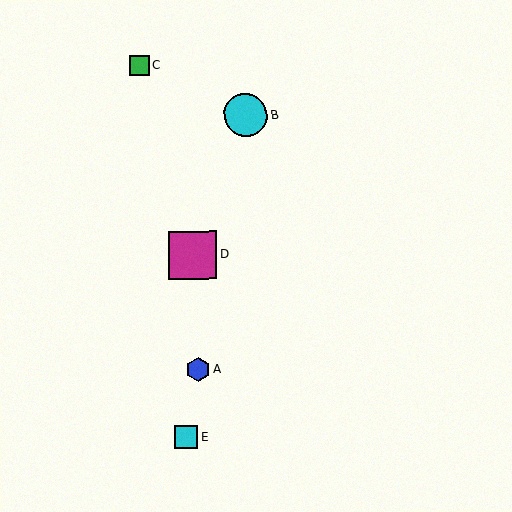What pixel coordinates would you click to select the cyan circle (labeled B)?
Click at (245, 115) to select the cyan circle B.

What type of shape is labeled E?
Shape E is a cyan square.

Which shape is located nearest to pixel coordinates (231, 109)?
The cyan circle (labeled B) at (245, 115) is nearest to that location.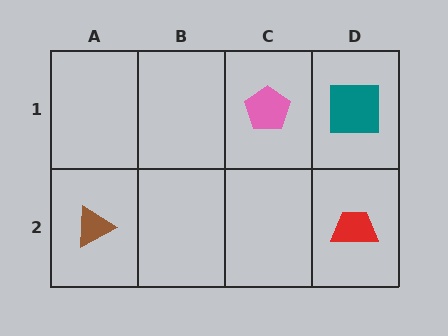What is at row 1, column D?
A teal square.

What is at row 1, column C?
A pink pentagon.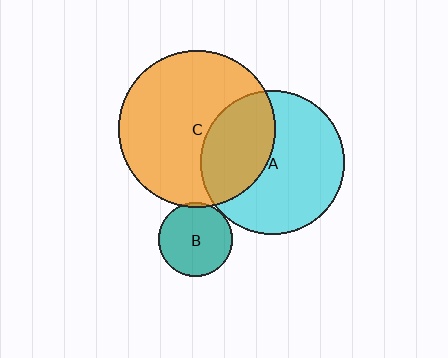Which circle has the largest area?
Circle C (orange).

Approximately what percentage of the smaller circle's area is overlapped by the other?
Approximately 35%.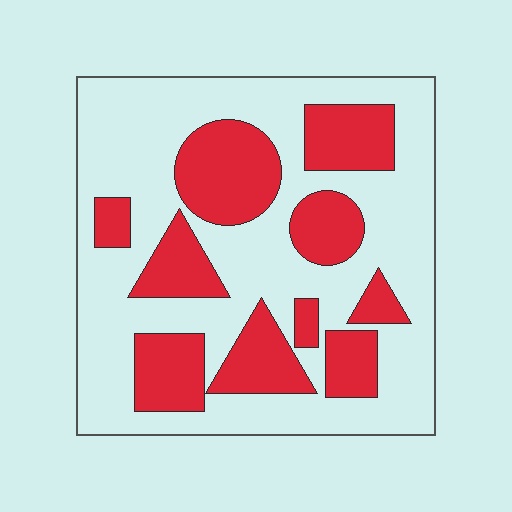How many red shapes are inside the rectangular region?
10.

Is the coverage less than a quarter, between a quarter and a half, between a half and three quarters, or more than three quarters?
Between a quarter and a half.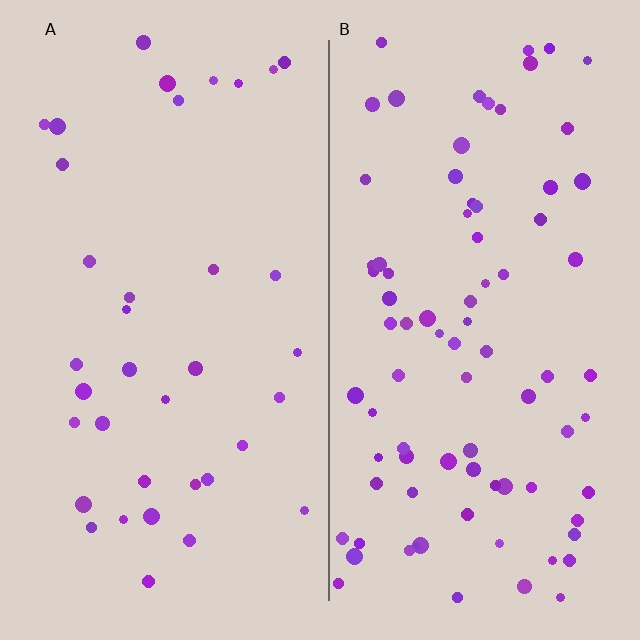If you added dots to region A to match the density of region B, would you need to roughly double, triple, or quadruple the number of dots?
Approximately double.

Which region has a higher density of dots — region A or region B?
B (the right).